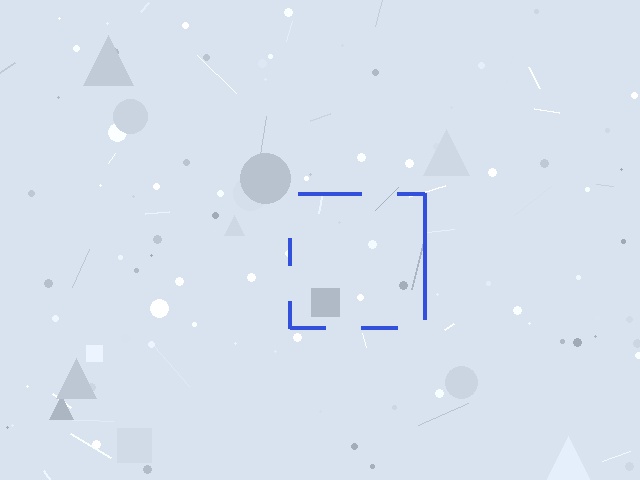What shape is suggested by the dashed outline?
The dashed outline suggests a square.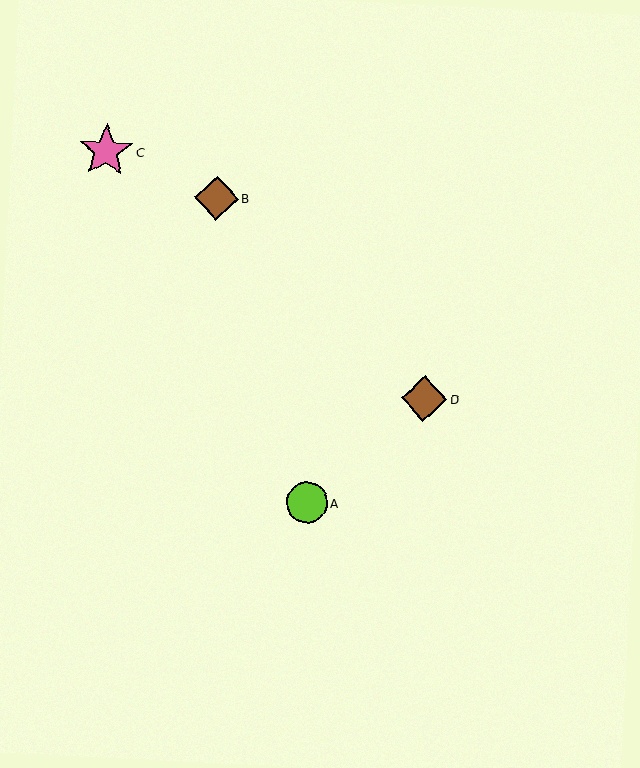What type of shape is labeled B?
Shape B is a brown diamond.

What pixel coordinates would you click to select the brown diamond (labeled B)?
Click at (217, 198) to select the brown diamond B.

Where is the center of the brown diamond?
The center of the brown diamond is at (424, 398).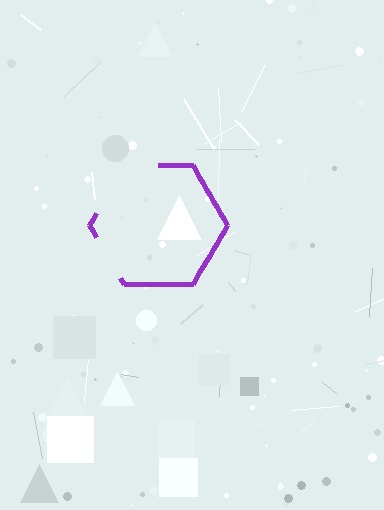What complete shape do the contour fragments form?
The contour fragments form a hexagon.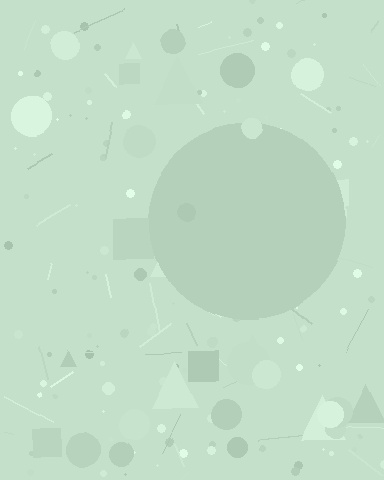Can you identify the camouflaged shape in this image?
The camouflaged shape is a circle.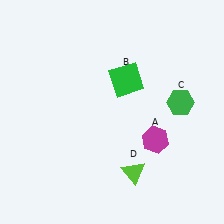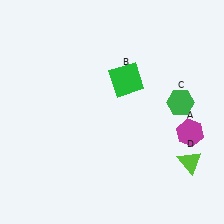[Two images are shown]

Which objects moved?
The objects that moved are: the magenta hexagon (A), the lime triangle (D).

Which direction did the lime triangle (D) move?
The lime triangle (D) moved right.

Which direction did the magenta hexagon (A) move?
The magenta hexagon (A) moved right.